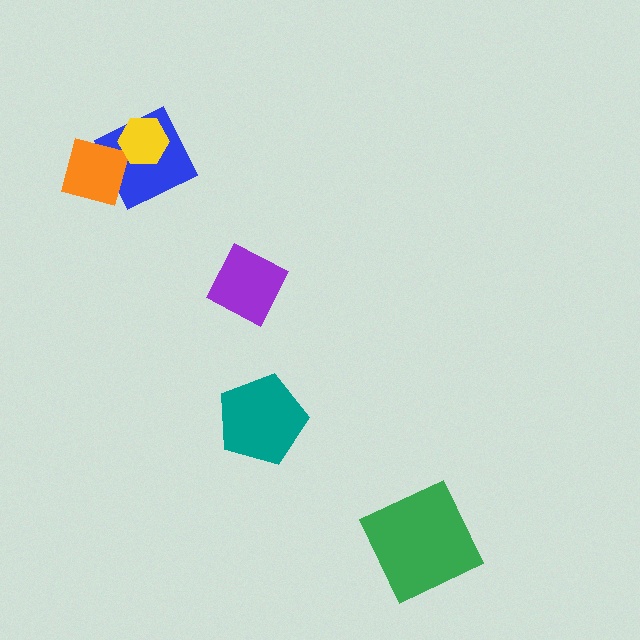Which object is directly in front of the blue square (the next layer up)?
The orange square is directly in front of the blue square.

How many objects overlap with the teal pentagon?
0 objects overlap with the teal pentagon.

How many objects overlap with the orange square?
1 object overlaps with the orange square.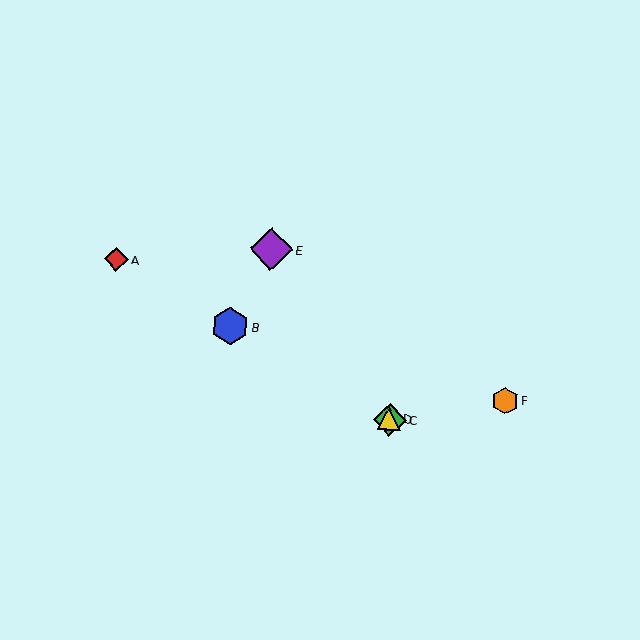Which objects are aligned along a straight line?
Objects A, B, C, D are aligned along a straight line.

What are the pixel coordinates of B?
Object B is at (230, 326).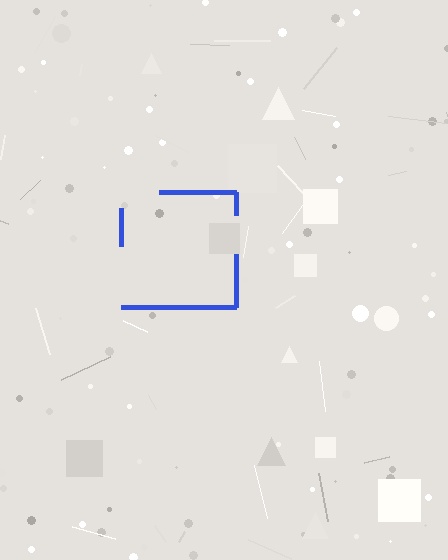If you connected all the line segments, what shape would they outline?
They would outline a square.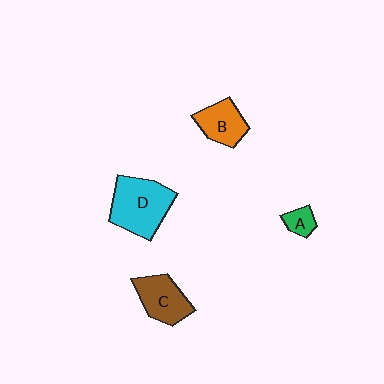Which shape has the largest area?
Shape D (cyan).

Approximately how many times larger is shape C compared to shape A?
Approximately 2.7 times.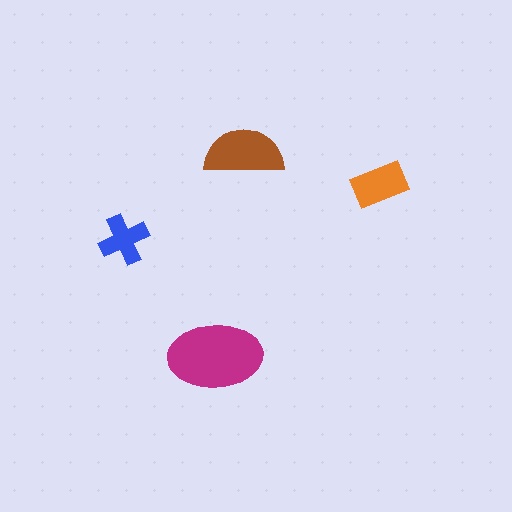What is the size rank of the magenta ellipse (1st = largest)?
1st.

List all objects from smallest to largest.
The blue cross, the orange rectangle, the brown semicircle, the magenta ellipse.